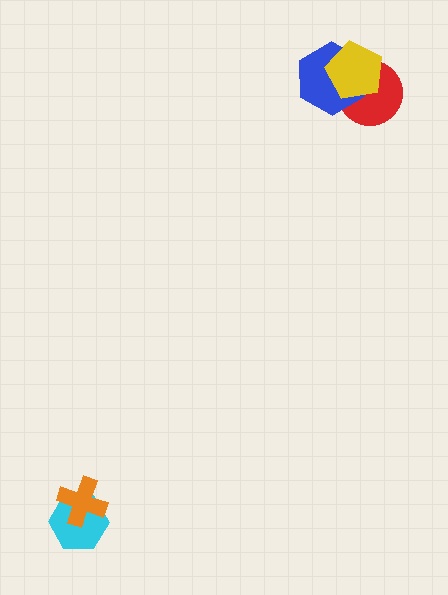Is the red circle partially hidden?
Yes, it is partially covered by another shape.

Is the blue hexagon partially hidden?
Yes, it is partially covered by another shape.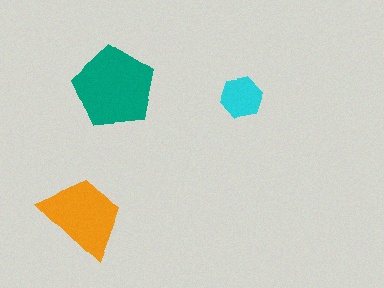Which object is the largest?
The teal pentagon.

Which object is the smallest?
The cyan hexagon.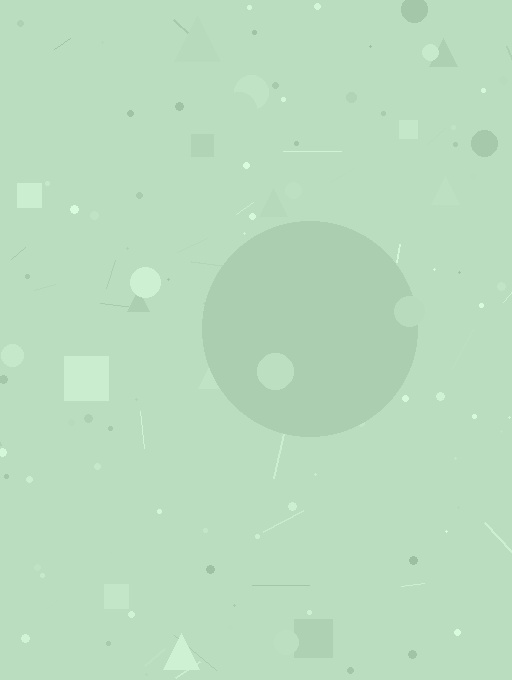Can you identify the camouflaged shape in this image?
The camouflaged shape is a circle.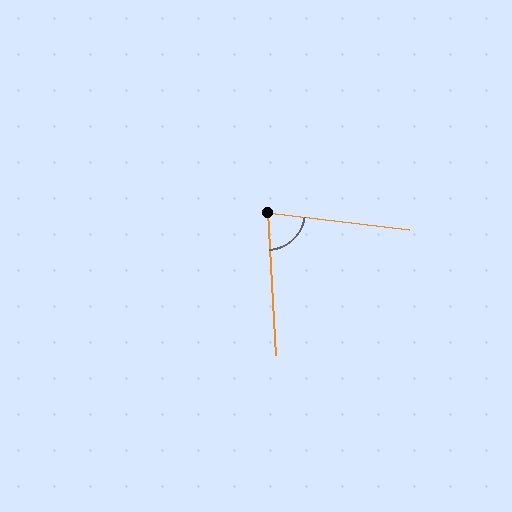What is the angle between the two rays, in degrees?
Approximately 79 degrees.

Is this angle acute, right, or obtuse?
It is acute.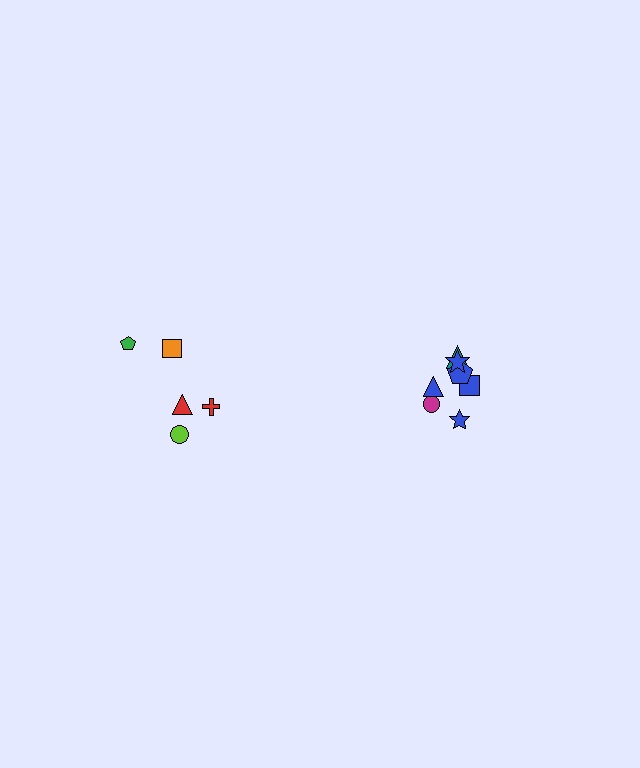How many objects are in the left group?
There are 5 objects.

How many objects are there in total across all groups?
There are 12 objects.